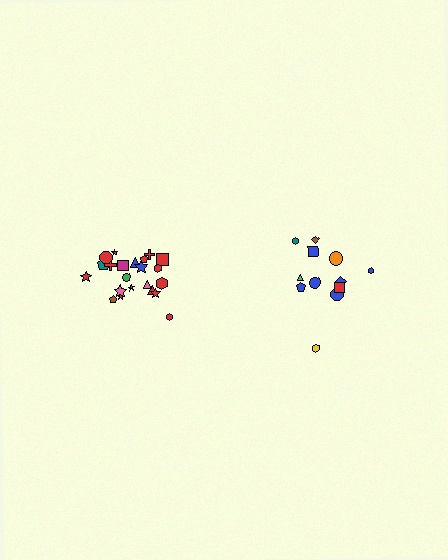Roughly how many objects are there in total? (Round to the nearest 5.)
Roughly 35 objects in total.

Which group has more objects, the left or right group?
The left group.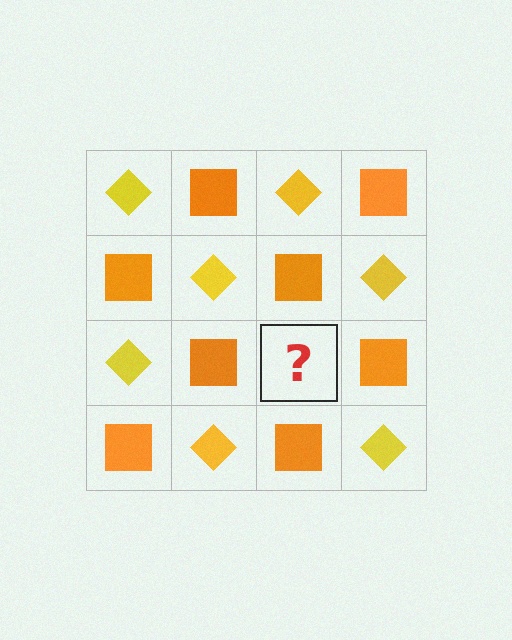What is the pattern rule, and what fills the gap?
The rule is that it alternates yellow diamond and orange square in a checkerboard pattern. The gap should be filled with a yellow diamond.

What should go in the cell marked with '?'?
The missing cell should contain a yellow diamond.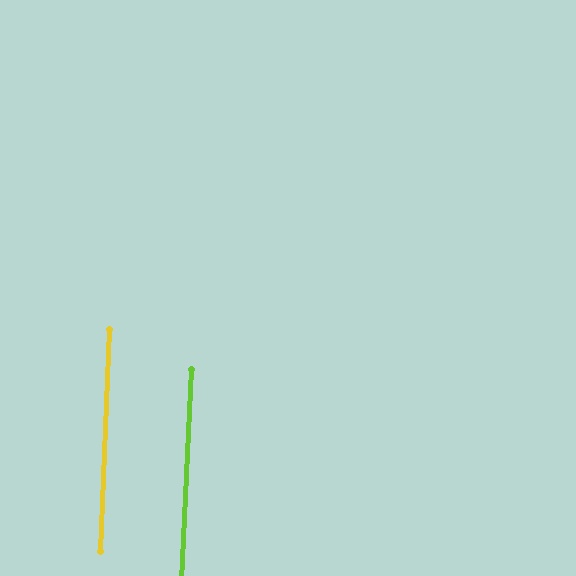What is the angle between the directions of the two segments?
Approximately 0 degrees.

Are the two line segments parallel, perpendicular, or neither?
Parallel — their directions differ by only 0.4°.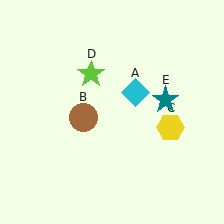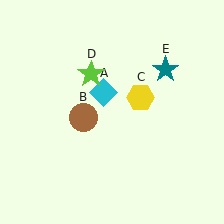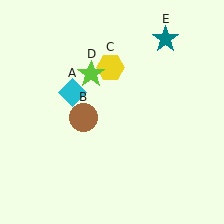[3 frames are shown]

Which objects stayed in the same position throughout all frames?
Brown circle (object B) and lime star (object D) remained stationary.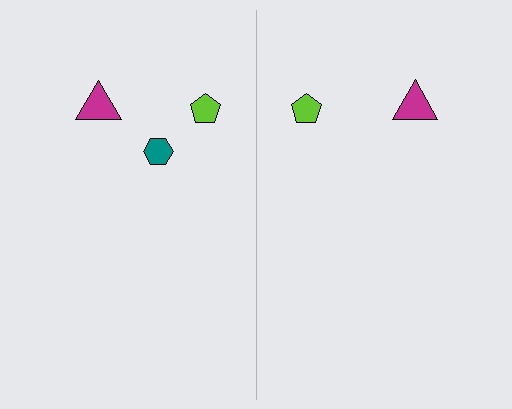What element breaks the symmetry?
A teal hexagon is missing from the right side.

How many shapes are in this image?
There are 5 shapes in this image.